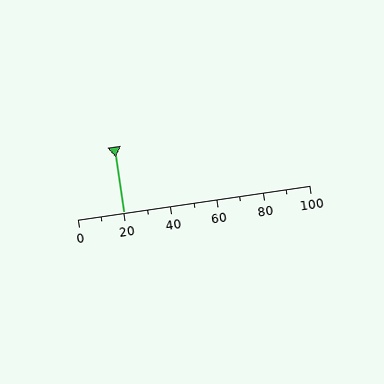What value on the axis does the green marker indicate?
The marker indicates approximately 20.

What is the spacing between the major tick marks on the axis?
The major ticks are spaced 20 apart.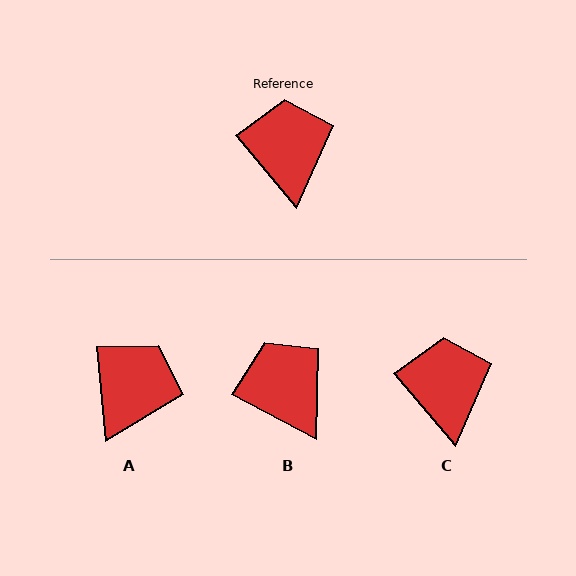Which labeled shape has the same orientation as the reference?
C.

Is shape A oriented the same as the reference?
No, it is off by about 35 degrees.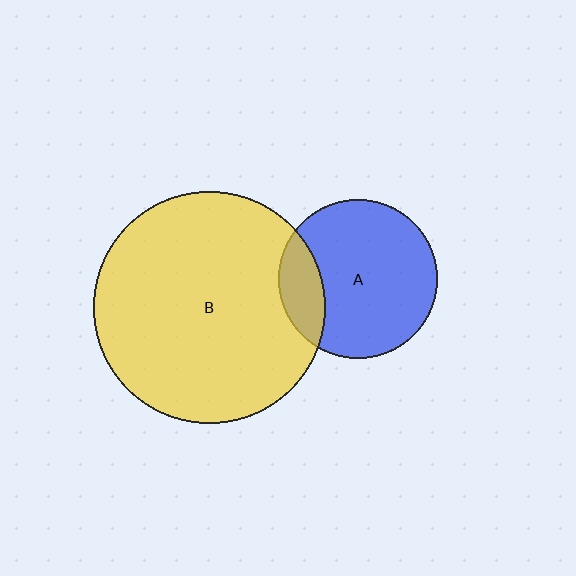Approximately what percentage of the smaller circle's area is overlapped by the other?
Approximately 20%.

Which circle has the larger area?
Circle B (yellow).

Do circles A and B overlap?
Yes.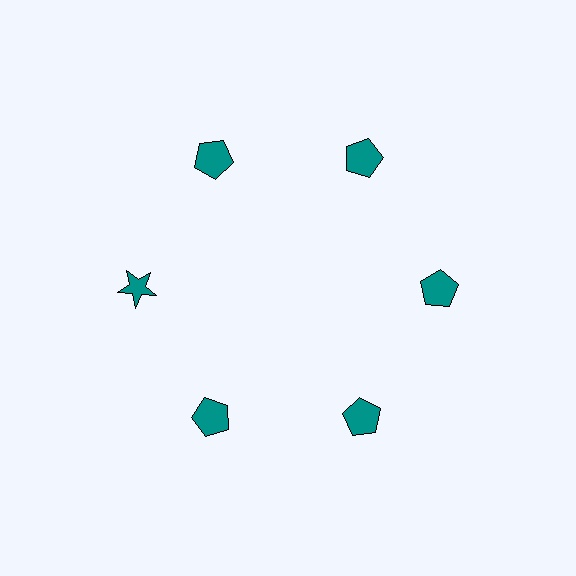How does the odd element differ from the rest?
It has a different shape: star instead of pentagon.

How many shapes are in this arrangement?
There are 6 shapes arranged in a ring pattern.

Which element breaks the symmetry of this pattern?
The teal star at roughly the 9 o'clock position breaks the symmetry. All other shapes are teal pentagons.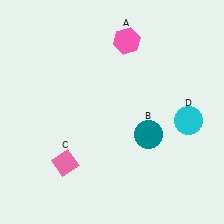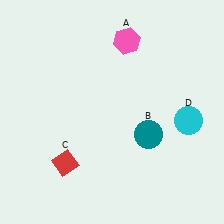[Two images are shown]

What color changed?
The diamond (C) changed from pink in Image 1 to red in Image 2.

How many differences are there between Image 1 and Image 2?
There is 1 difference between the two images.